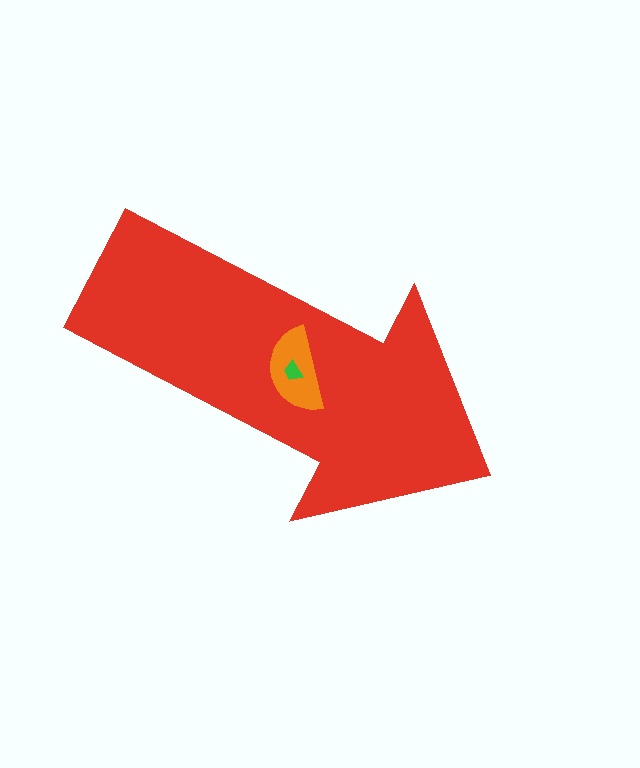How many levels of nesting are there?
3.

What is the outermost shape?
The red arrow.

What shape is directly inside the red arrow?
The orange semicircle.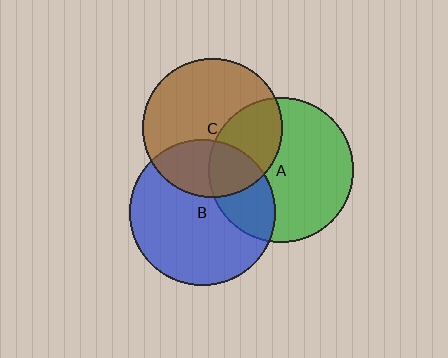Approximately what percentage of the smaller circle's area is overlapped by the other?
Approximately 35%.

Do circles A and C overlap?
Yes.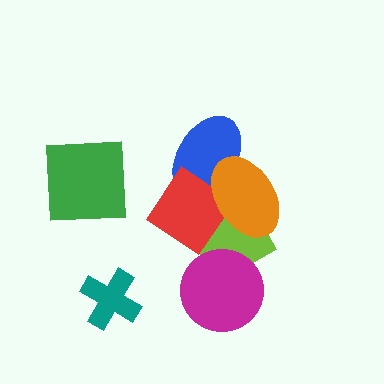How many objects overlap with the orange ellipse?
3 objects overlap with the orange ellipse.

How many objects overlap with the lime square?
3 objects overlap with the lime square.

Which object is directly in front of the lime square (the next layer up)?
The magenta circle is directly in front of the lime square.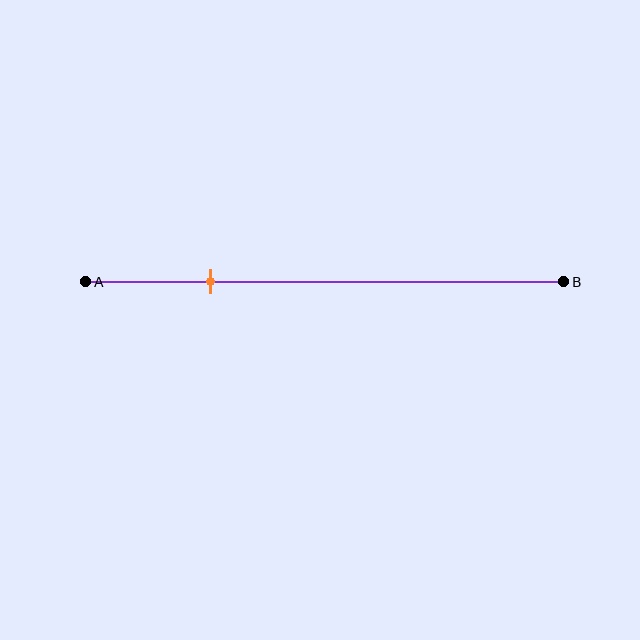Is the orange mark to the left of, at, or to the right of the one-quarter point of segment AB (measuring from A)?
The orange mark is approximately at the one-quarter point of segment AB.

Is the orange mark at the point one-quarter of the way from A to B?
Yes, the mark is approximately at the one-quarter point.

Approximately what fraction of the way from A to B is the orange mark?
The orange mark is approximately 25% of the way from A to B.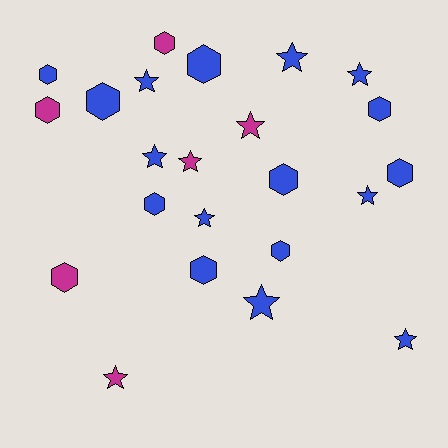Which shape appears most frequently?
Hexagon, with 12 objects.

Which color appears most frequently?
Blue, with 17 objects.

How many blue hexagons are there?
There are 9 blue hexagons.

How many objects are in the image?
There are 23 objects.